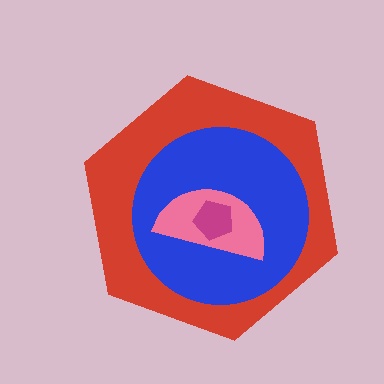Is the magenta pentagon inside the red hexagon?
Yes.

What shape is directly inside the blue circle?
The pink semicircle.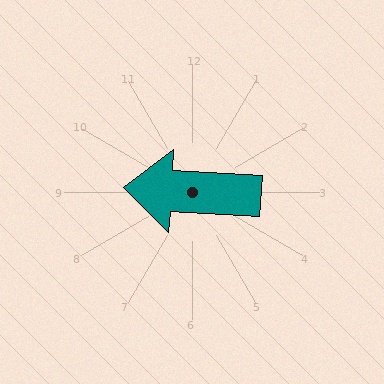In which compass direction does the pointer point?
West.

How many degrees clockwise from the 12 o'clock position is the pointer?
Approximately 274 degrees.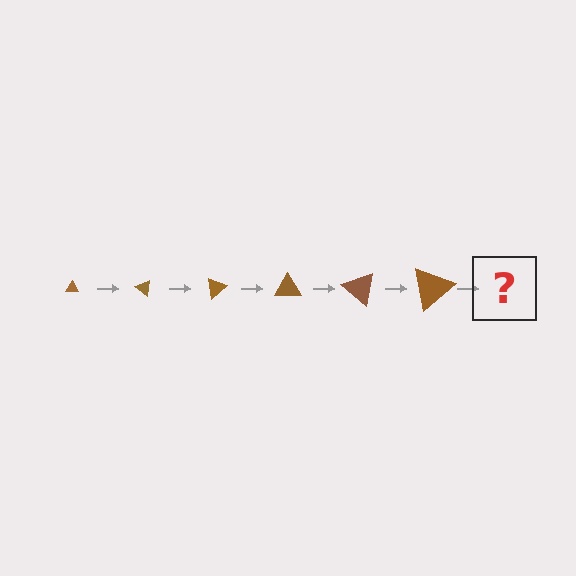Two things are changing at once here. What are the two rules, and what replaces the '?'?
The two rules are that the triangle grows larger each step and it rotates 40 degrees each step. The '?' should be a triangle, larger than the previous one and rotated 240 degrees from the start.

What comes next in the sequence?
The next element should be a triangle, larger than the previous one and rotated 240 degrees from the start.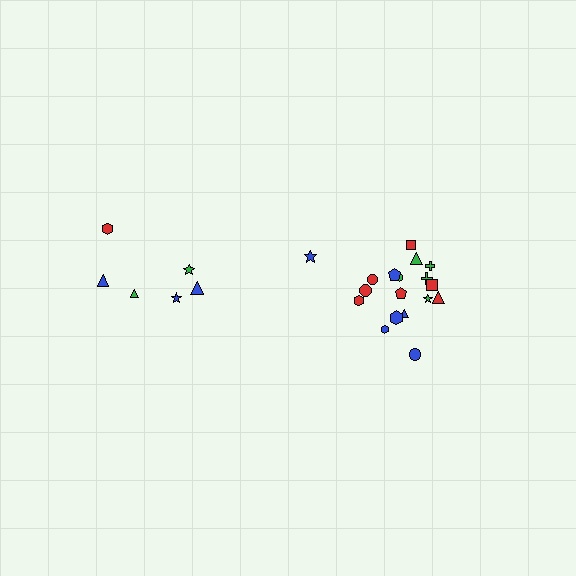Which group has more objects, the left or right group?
The right group.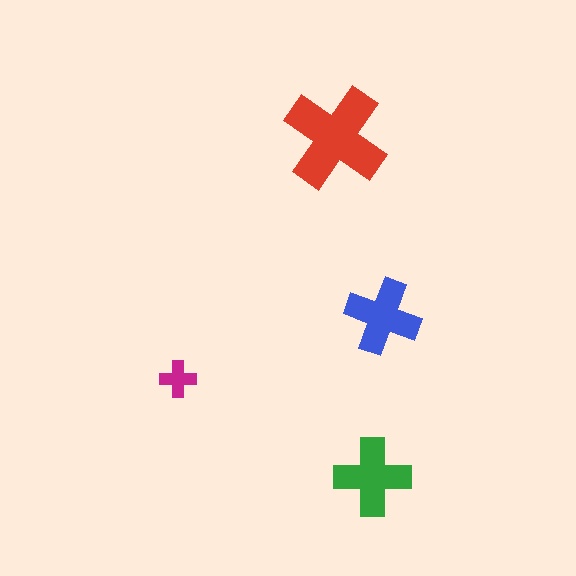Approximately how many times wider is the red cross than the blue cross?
About 1.5 times wider.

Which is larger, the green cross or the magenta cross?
The green one.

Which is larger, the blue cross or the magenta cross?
The blue one.